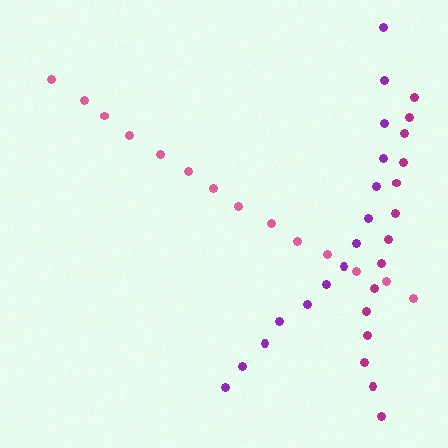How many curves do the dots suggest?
There are 3 distinct paths.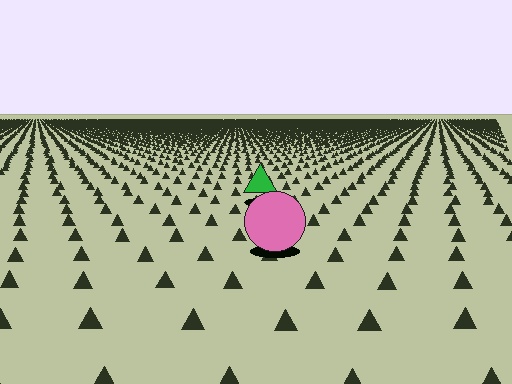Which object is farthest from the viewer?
The green triangle is farthest from the viewer. It appears smaller and the ground texture around it is denser.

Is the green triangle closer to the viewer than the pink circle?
No. The pink circle is closer — you can tell from the texture gradient: the ground texture is coarser near it.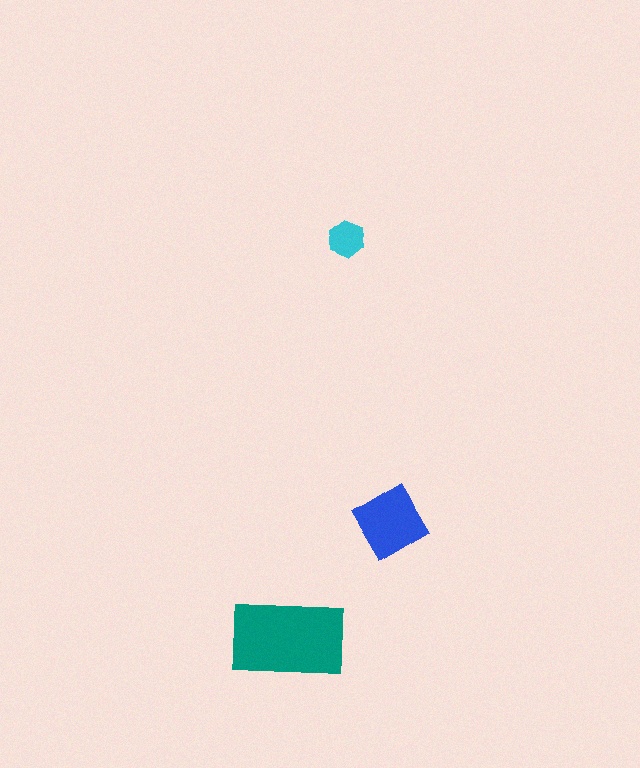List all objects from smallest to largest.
The cyan hexagon, the blue diamond, the teal rectangle.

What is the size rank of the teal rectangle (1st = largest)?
1st.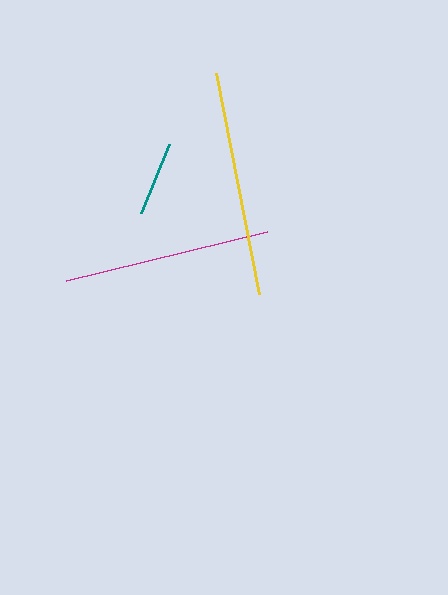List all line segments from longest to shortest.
From longest to shortest: yellow, magenta, teal.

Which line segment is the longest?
The yellow line is the longest at approximately 226 pixels.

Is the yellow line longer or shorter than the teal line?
The yellow line is longer than the teal line.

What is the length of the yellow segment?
The yellow segment is approximately 226 pixels long.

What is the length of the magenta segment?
The magenta segment is approximately 207 pixels long.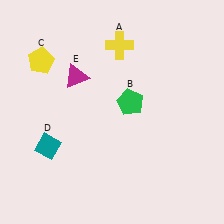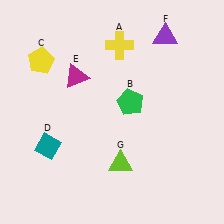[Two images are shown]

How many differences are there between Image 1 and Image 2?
There are 2 differences between the two images.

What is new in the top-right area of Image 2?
A purple triangle (F) was added in the top-right area of Image 2.